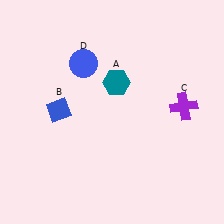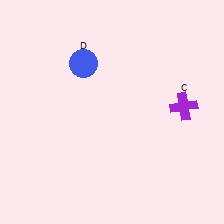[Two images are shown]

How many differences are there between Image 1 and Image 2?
There are 2 differences between the two images.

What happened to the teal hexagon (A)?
The teal hexagon (A) was removed in Image 2. It was in the top-right area of Image 1.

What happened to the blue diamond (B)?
The blue diamond (B) was removed in Image 2. It was in the top-left area of Image 1.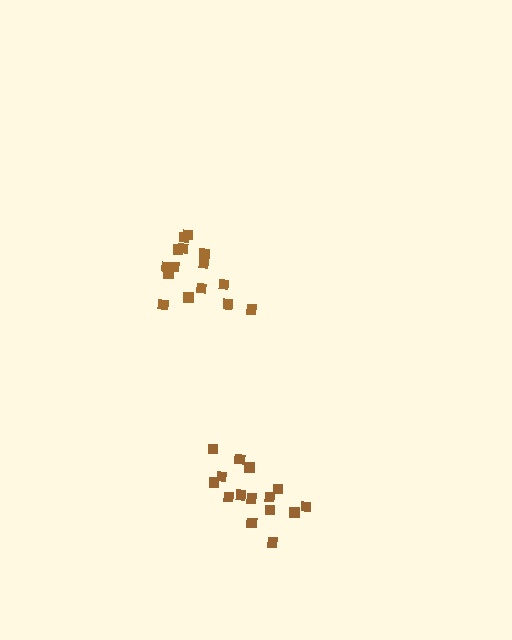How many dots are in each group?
Group 1: 15 dots, Group 2: 15 dots (30 total).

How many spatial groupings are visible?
There are 2 spatial groupings.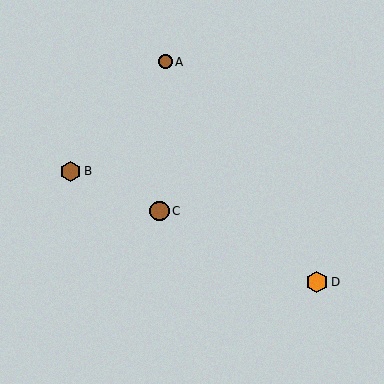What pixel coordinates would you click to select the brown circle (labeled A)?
Click at (165, 62) to select the brown circle A.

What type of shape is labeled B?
Shape B is a brown hexagon.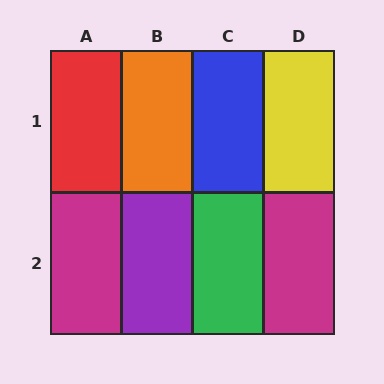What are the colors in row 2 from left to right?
Magenta, purple, green, magenta.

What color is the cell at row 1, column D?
Yellow.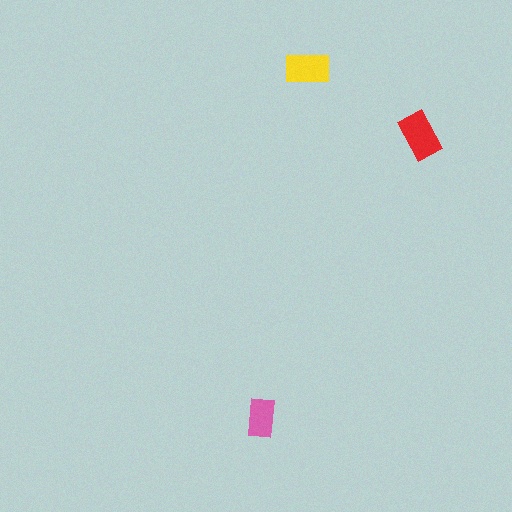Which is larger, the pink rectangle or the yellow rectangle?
The yellow one.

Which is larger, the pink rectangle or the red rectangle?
The red one.